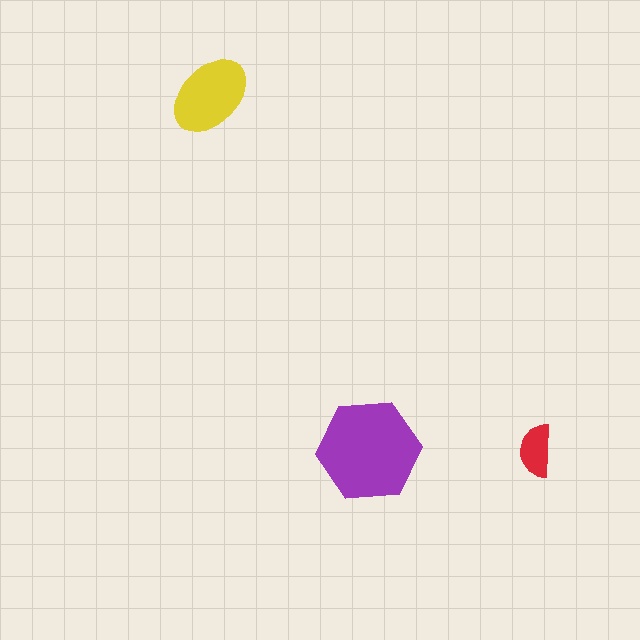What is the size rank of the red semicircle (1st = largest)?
3rd.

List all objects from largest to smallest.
The purple hexagon, the yellow ellipse, the red semicircle.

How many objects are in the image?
There are 3 objects in the image.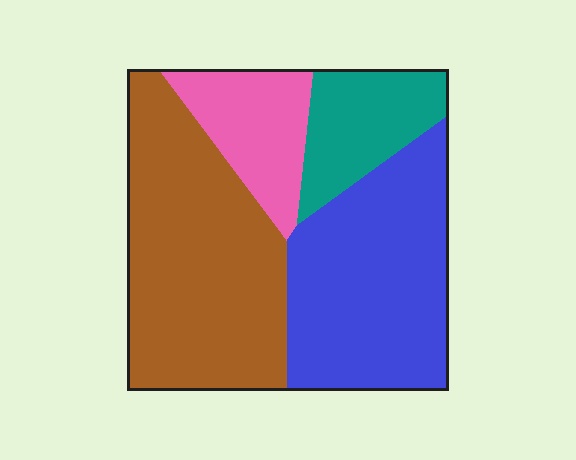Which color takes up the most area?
Brown, at roughly 40%.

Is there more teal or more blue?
Blue.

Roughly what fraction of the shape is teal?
Teal covers around 15% of the shape.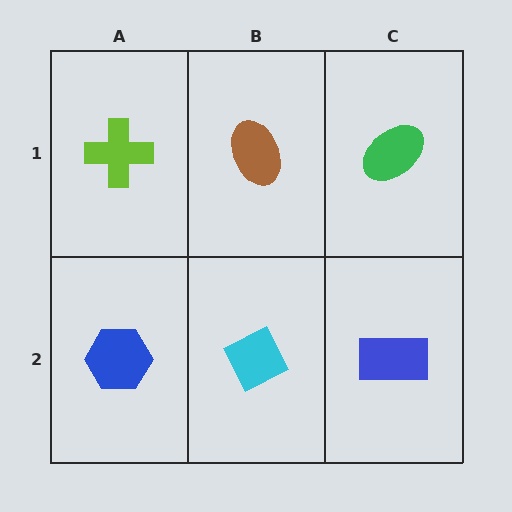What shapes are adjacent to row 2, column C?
A green ellipse (row 1, column C), a cyan diamond (row 2, column B).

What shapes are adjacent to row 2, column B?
A brown ellipse (row 1, column B), a blue hexagon (row 2, column A), a blue rectangle (row 2, column C).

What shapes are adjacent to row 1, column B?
A cyan diamond (row 2, column B), a lime cross (row 1, column A), a green ellipse (row 1, column C).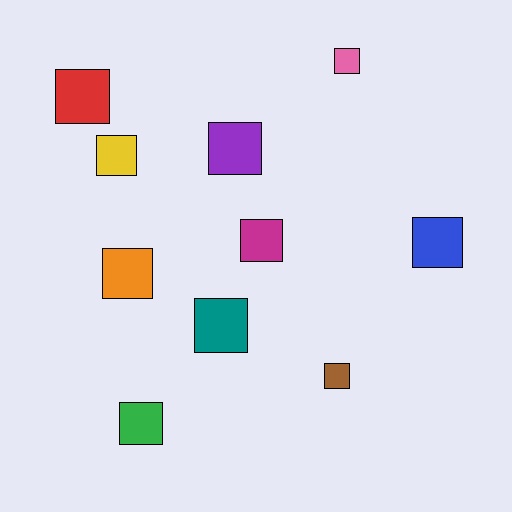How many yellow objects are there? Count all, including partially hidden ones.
There is 1 yellow object.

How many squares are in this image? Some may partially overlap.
There are 10 squares.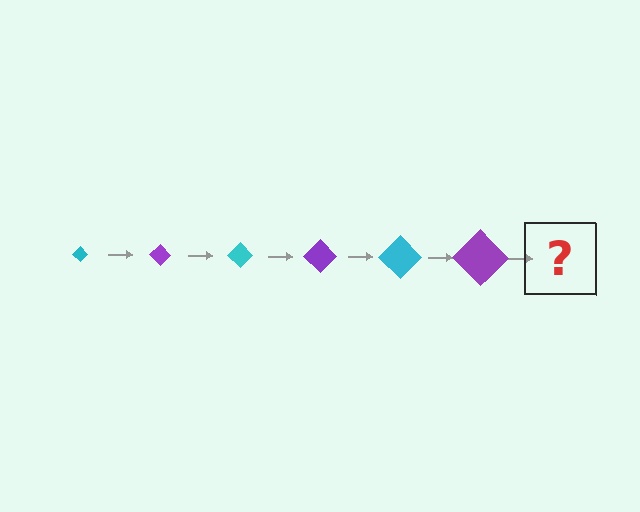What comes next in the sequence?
The next element should be a cyan diamond, larger than the previous one.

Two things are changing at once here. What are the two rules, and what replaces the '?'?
The two rules are that the diamond grows larger each step and the color cycles through cyan and purple. The '?' should be a cyan diamond, larger than the previous one.